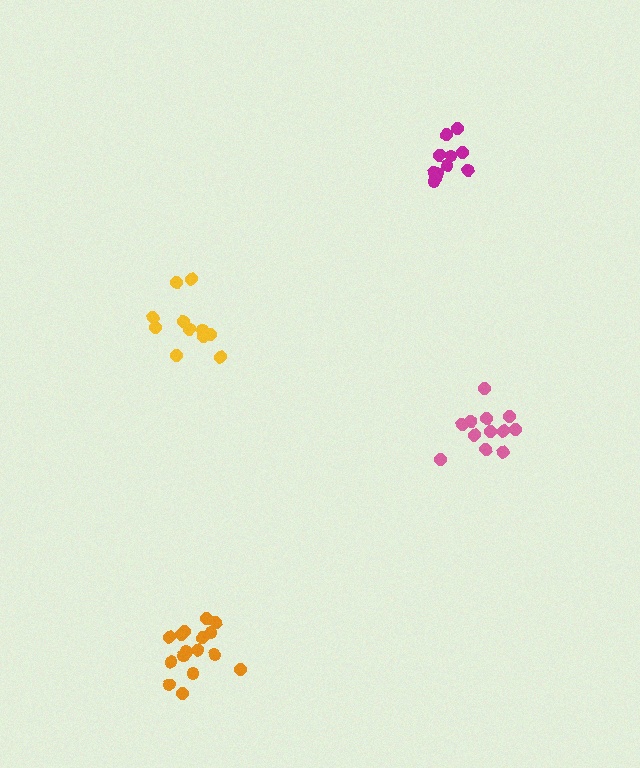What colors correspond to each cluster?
The clusters are colored: yellow, orange, magenta, pink.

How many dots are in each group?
Group 1: 11 dots, Group 2: 16 dots, Group 3: 11 dots, Group 4: 12 dots (50 total).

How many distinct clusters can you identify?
There are 4 distinct clusters.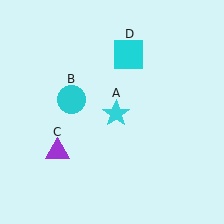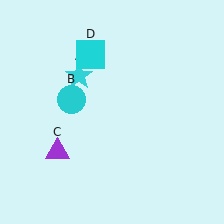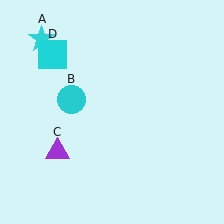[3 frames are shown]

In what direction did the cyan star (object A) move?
The cyan star (object A) moved up and to the left.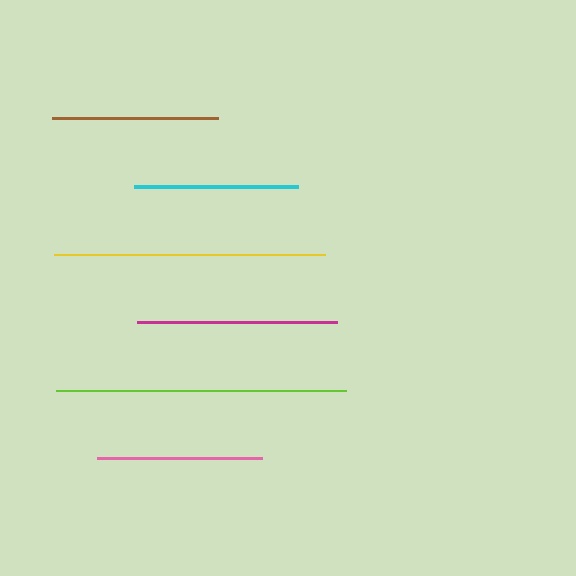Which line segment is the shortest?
The cyan line is the shortest at approximately 164 pixels.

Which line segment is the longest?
The lime line is the longest at approximately 290 pixels.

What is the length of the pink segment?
The pink segment is approximately 165 pixels long.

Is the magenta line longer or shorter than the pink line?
The magenta line is longer than the pink line.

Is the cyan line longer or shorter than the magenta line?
The magenta line is longer than the cyan line.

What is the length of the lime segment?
The lime segment is approximately 290 pixels long.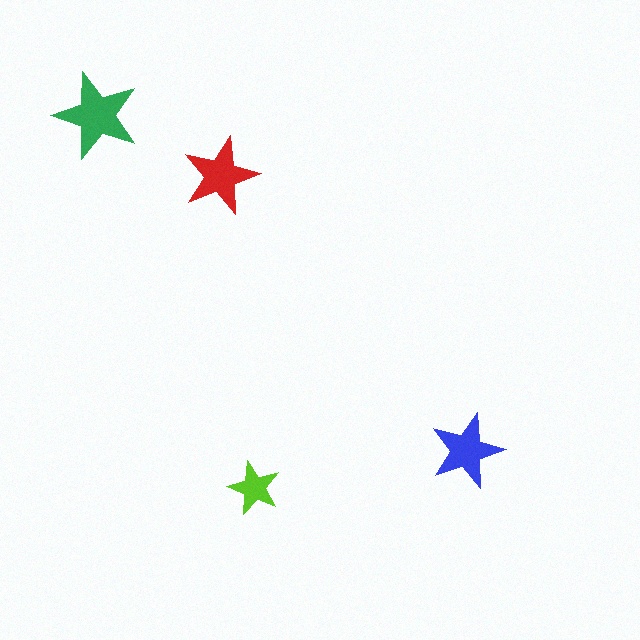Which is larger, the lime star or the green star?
The green one.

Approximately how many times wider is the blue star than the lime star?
About 1.5 times wider.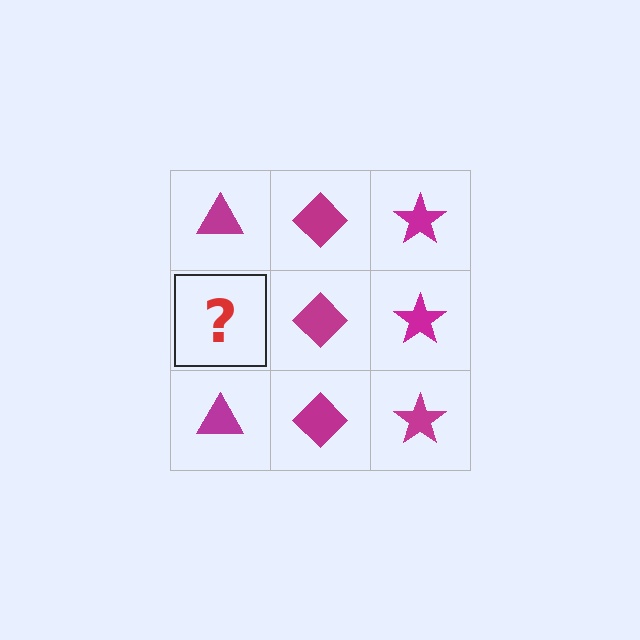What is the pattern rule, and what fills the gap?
The rule is that each column has a consistent shape. The gap should be filled with a magenta triangle.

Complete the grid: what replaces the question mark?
The question mark should be replaced with a magenta triangle.